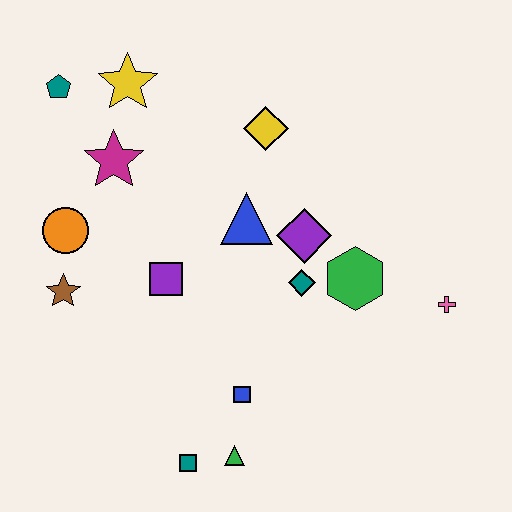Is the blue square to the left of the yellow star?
No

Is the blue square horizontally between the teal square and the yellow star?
No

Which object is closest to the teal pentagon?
The yellow star is closest to the teal pentagon.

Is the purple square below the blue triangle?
Yes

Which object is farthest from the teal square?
The teal pentagon is farthest from the teal square.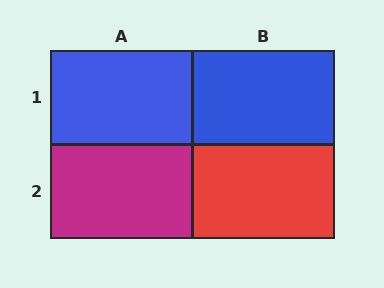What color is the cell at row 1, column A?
Blue.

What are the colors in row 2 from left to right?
Magenta, red.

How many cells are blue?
2 cells are blue.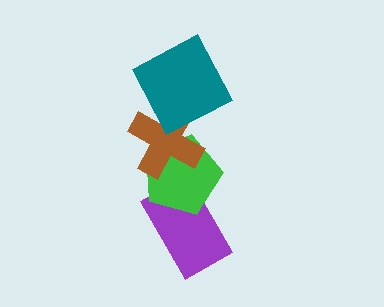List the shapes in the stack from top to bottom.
From top to bottom: the teal square, the brown cross, the green pentagon, the purple rectangle.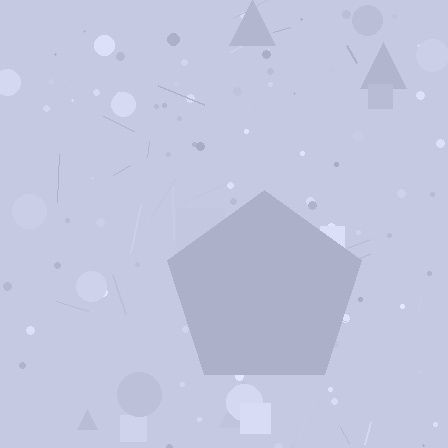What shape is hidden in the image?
A pentagon is hidden in the image.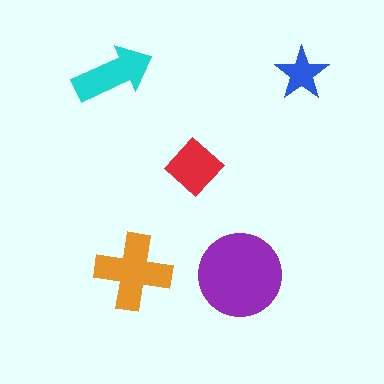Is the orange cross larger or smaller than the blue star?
Larger.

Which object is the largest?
The purple circle.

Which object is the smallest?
The blue star.